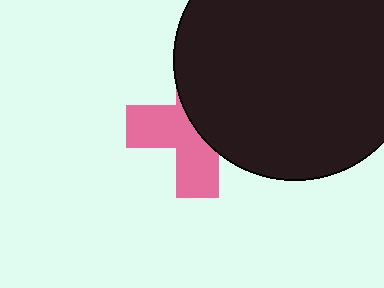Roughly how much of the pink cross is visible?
About half of it is visible (roughly 49%).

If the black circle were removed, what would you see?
You would see the complete pink cross.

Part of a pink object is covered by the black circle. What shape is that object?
It is a cross.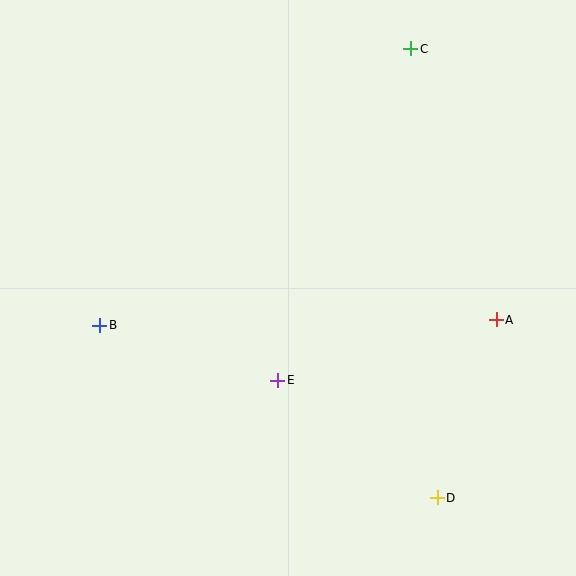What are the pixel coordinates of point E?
Point E is at (278, 380).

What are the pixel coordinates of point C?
Point C is at (411, 49).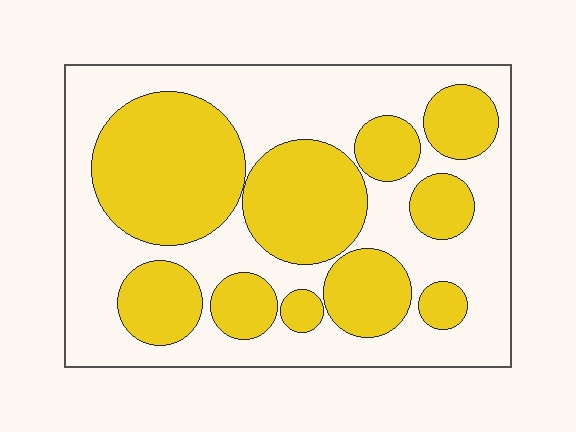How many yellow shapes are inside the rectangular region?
10.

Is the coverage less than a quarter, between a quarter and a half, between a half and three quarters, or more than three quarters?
Between a quarter and a half.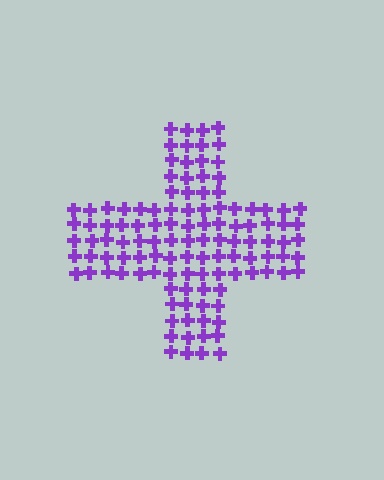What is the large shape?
The large shape is a cross.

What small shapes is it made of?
It is made of small crosses.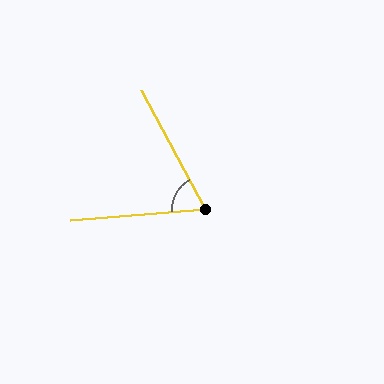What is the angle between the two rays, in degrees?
Approximately 66 degrees.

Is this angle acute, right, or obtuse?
It is acute.